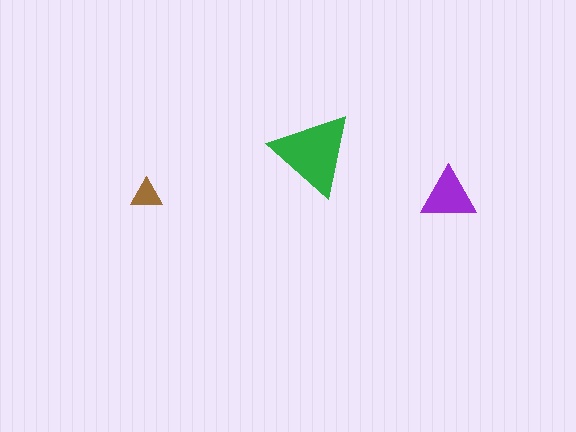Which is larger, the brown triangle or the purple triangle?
The purple one.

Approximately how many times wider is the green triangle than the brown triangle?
About 2.5 times wider.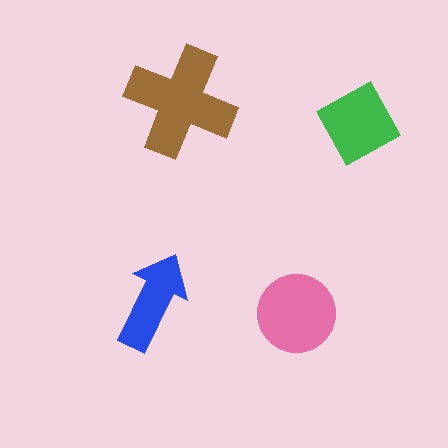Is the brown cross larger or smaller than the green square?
Larger.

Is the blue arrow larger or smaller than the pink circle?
Smaller.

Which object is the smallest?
The blue arrow.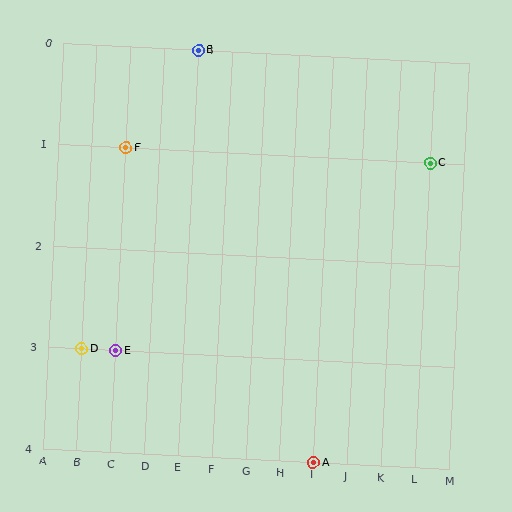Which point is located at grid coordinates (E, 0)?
Point B is at (E, 0).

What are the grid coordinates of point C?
Point C is at grid coordinates (L, 1).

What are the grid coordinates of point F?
Point F is at grid coordinates (C, 1).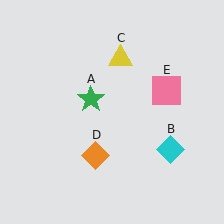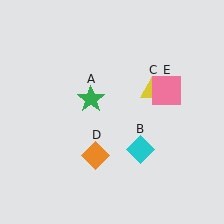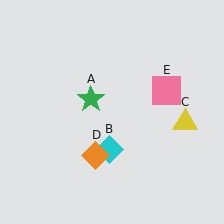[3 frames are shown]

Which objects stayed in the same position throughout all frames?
Green star (object A) and orange diamond (object D) and pink square (object E) remained stationary.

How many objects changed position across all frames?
2 objects changed position: cyan diamond (object B), yellow triangle (object C).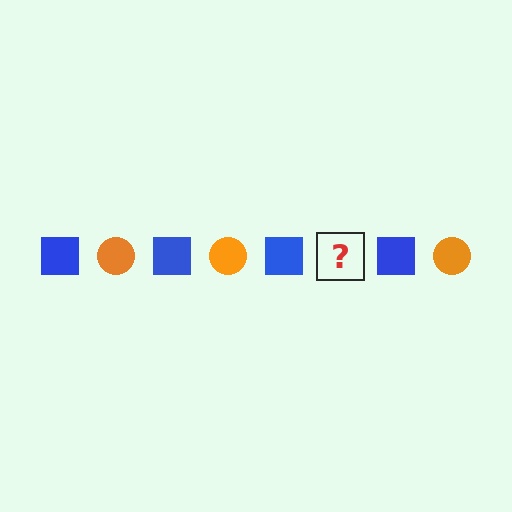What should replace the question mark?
The question mark should be replaced with an orange circle.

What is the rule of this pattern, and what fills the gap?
The rule is that the pattern alternates between blue square and orange circle. The gap should be filled with an orange circle.